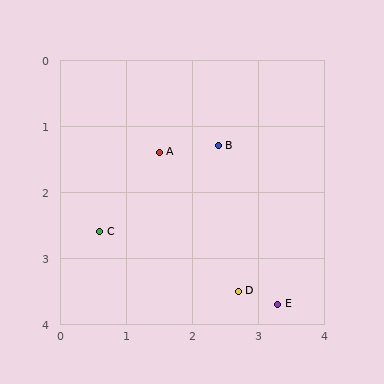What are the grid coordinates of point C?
Point C is at approximately (0.6, 2.6).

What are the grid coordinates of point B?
Point B is at approximately (2.4, 1.3).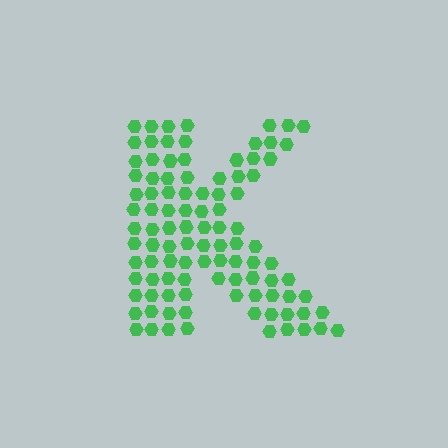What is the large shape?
The large shape is the letter K.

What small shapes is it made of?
It is made of small hexagons.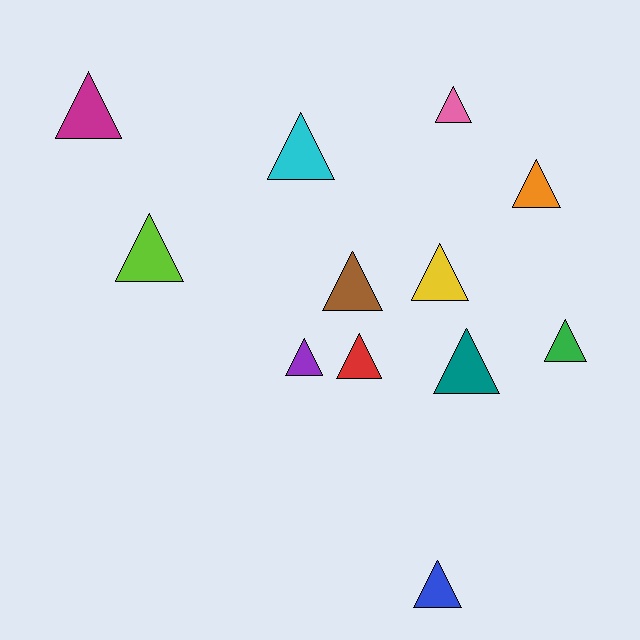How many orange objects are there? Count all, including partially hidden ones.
There is 1 orange object.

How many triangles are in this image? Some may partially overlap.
There are 12 triangles.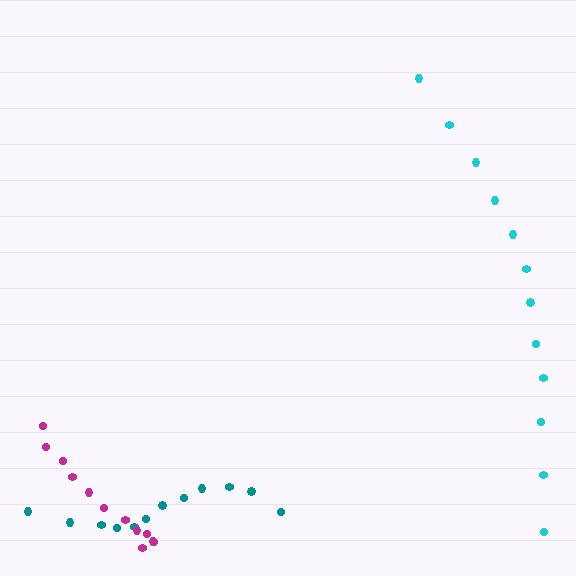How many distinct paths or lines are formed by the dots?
There are 3 distinct paths.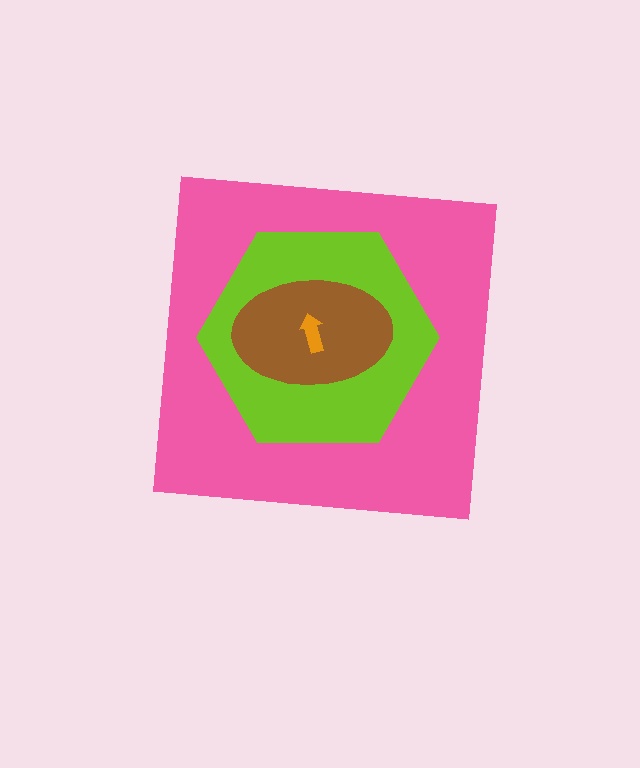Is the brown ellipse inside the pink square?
Yes.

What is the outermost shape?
The pink square.